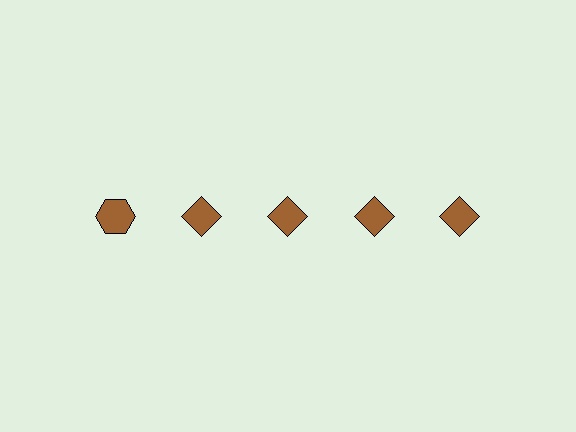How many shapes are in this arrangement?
There are 5 shapes arranged in a grid pattern.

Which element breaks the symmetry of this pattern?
The brown hexagon in the top row, leftmost column breaks the symmetry. All other shapes are brown diamonds.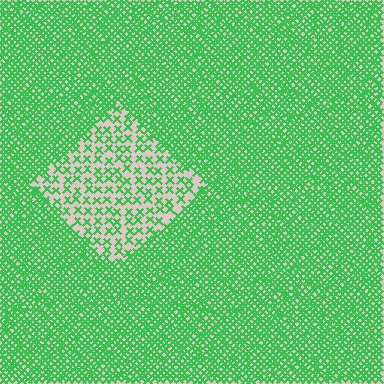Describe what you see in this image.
The image contains small green elements arranged at two different densities. A diamond-shaped region is visible where the elements are less densely packed than the surrounding area.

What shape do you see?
I see a diamond.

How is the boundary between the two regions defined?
The boundary is defined by a change in element density (approximately 2.9x ratio). All elements are the same color, size, and shape.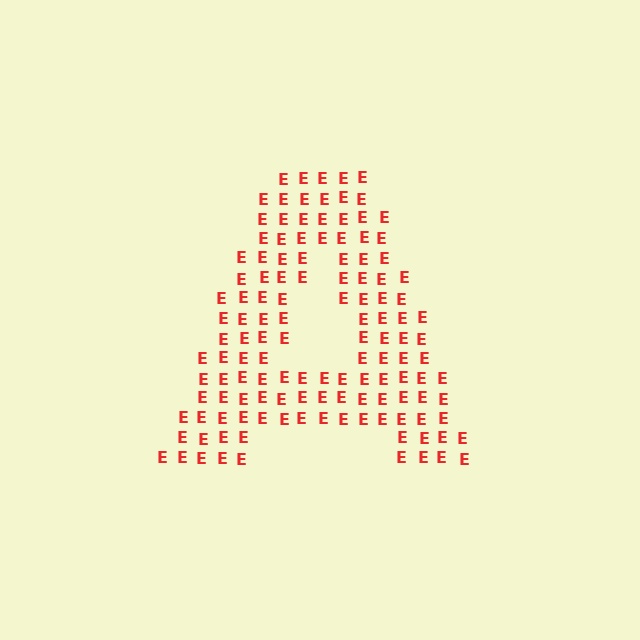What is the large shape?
The large shape is the letter A.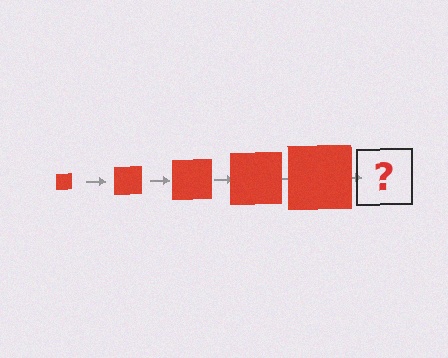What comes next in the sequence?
The next element should be a red square, larger than the previous one.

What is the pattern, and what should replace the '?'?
The pattern is that the square gets progressively larger each step. The '?' should be a red square, larger than the previous one.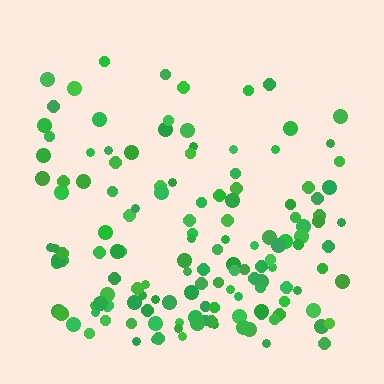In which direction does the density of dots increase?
From top to bottom, with the bottom side densest.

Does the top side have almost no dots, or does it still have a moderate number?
Still a moderate number, just noticeably fewer than the bottom.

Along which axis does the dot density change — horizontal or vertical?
Vertical.